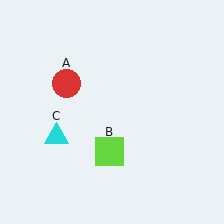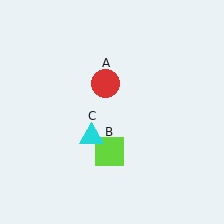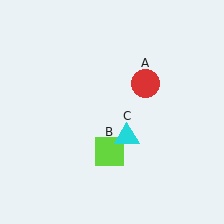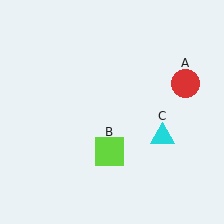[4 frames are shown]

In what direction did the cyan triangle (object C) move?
The cyan triangle (object C) moved right.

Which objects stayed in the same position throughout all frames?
Lime square (object B) remained stationary.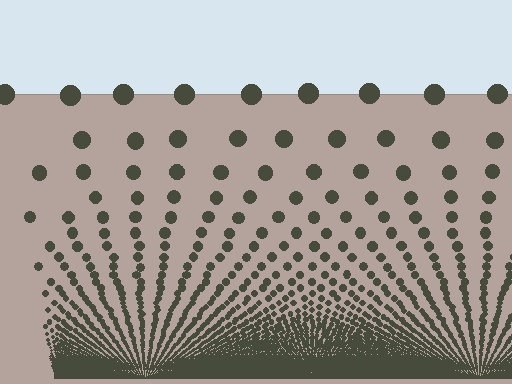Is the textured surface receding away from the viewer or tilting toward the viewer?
The surface appears to tilt toward the viewer. Texture elements get larger and sparser toward the top.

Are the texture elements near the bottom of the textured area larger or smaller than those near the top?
Smaller. The gradient is inverted — elements near the bottom are smaller and denser.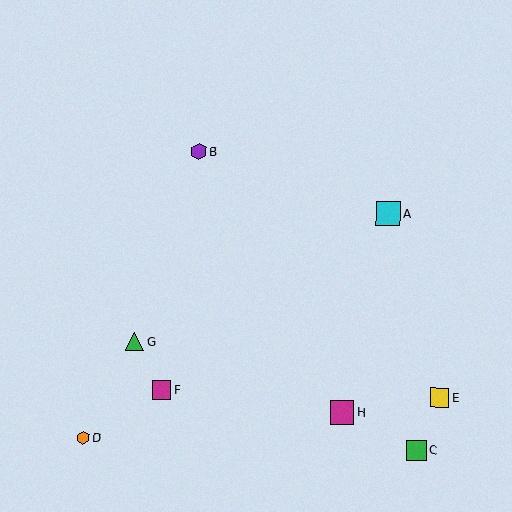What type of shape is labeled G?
Shape G is a green triangle.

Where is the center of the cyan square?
The center of the cyan square is at (388, 214).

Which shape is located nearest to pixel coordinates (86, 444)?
The orange hexagon (labeled D) at (83, 438) is nearest to that location.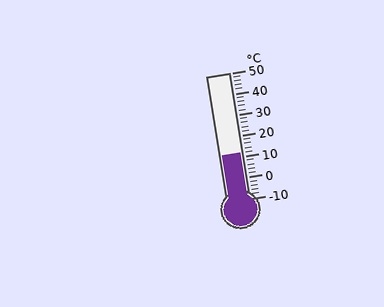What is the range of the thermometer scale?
The thermometer scale ranges from -10°C to 50°C.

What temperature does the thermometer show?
The thermometer shows approximately 12°C.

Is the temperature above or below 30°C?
The temperature is below 30°C.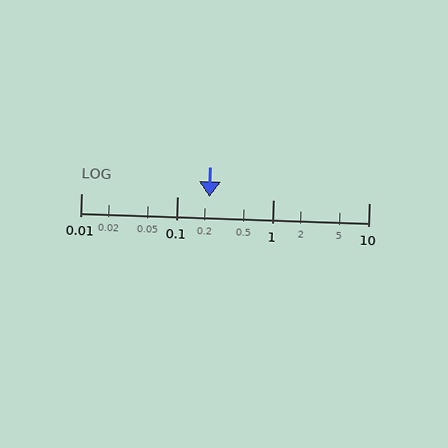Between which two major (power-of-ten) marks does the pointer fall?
The pointer is between 0.1 and 1.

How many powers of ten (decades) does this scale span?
The scale spans 3 decades, from 0.01 to 10.